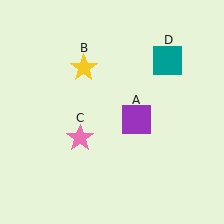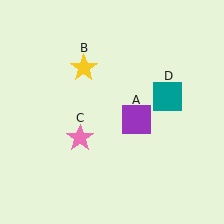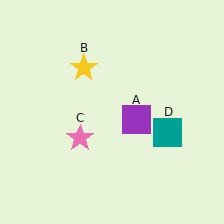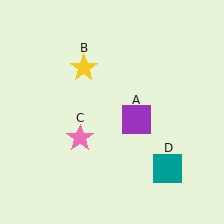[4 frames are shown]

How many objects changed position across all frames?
1 object changed position: teal square (object D).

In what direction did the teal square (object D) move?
The teal square (object D) moved down.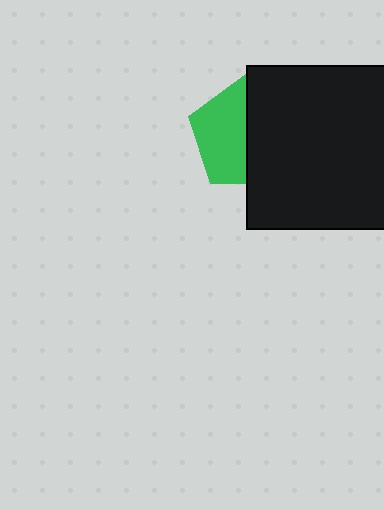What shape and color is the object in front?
The object in front is a black square.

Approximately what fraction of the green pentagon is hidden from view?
Roughly 50% of the green pentagon is hidden behind the black square.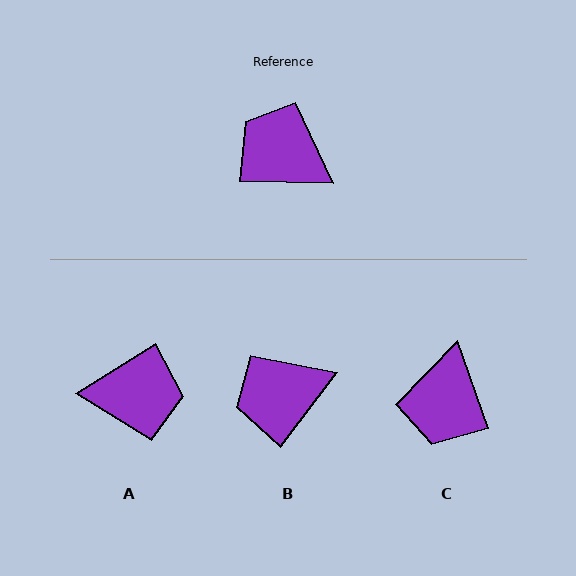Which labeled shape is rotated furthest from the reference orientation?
A, about 146 degrees away.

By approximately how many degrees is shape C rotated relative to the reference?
Approximately 111 degrees counter-clockwise.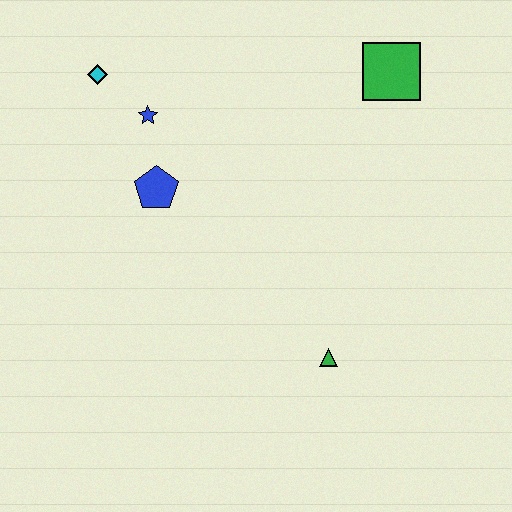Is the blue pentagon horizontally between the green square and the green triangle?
No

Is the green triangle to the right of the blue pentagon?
Yes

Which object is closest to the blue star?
The cyan diamond is closest to the blue star.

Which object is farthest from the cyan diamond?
The green triangle is farthest from the cyan diamond.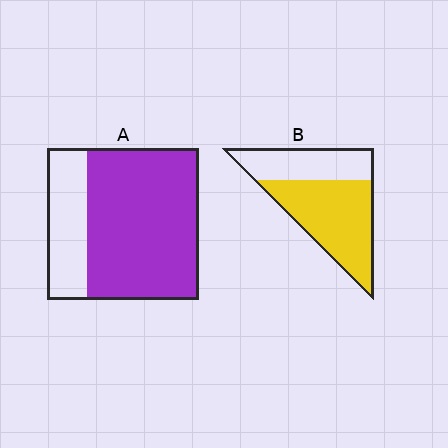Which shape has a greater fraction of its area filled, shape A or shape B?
Shape A.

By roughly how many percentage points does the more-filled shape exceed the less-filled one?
By roughly 10 percentage points (A over B).